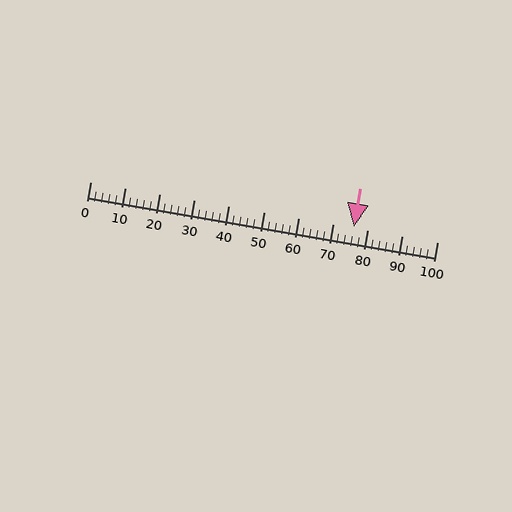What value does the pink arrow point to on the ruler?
The pink arrow points to approximately 76.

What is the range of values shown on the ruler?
The ruler shows values from 0 to 100.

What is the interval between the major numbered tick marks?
The major tick marks are spaced 10 units apart.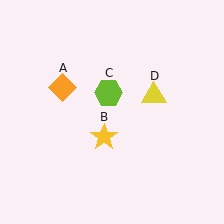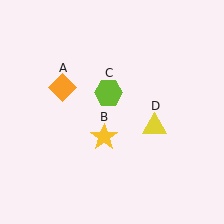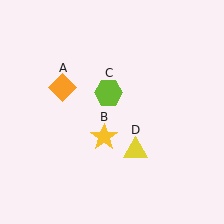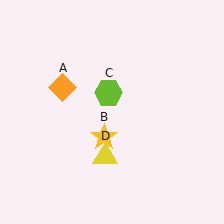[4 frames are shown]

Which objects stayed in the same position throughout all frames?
Orange diamond (object A) and yellow star (object B) and lime hexagon (object C) remained stationary.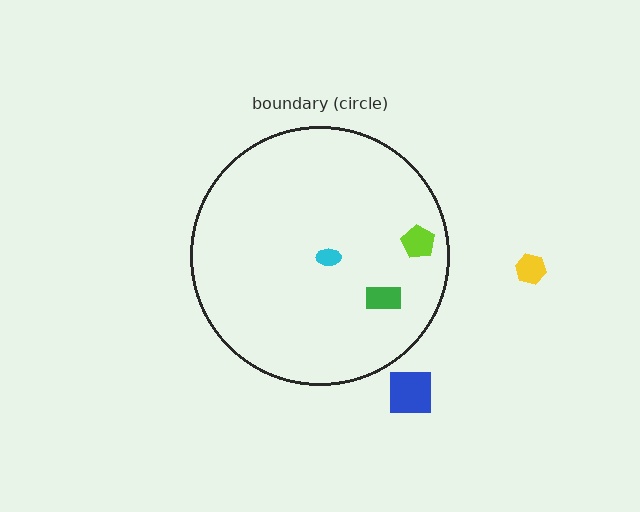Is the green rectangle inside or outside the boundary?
Inside.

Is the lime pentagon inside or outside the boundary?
Inside.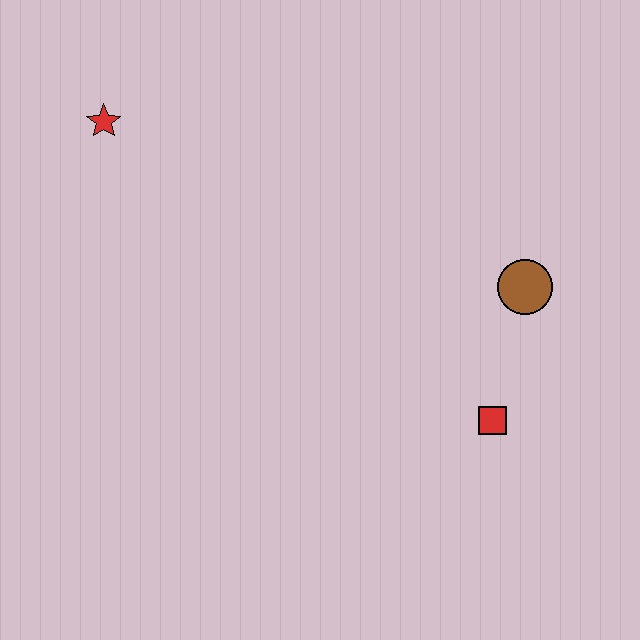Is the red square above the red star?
No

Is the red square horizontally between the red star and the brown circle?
Yes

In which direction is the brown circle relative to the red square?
The brown circle is above the red square.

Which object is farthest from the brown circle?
The red star is farthest from the brown circle.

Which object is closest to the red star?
The brown circle is closest to the red star.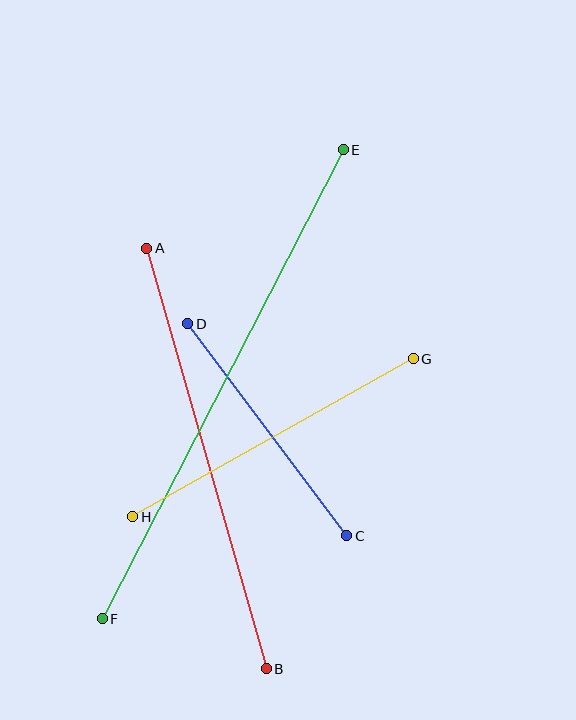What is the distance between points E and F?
The distance is approximately 527 pixels.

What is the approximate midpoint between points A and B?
The midpoint is at approximately (206, 459) pixels.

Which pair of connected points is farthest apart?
Points E and F are farthest apart.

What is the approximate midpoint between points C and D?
The midpoint is at approximately (267, 430) pixels.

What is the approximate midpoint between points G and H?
The midpoint is at approximately (273, 438) pixels.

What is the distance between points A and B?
The distance is approximately 437 pixels.